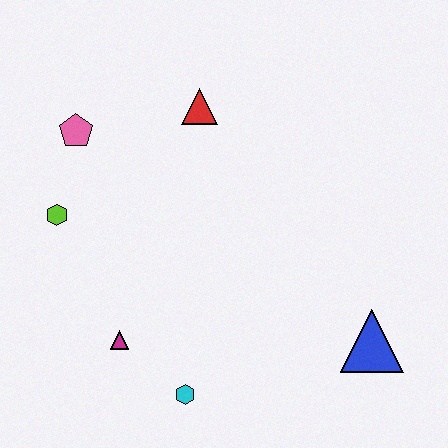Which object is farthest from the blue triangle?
The pink pentagon is farthest from the blue triangle.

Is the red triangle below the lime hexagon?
No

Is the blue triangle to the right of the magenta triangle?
Yes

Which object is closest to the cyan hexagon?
The magenta triangle is closest to the cyan hexagon.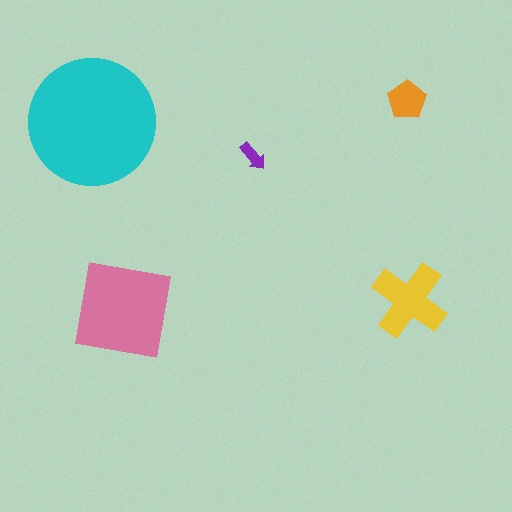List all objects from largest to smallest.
The cyan circle, the pink square, the yellow cross, the orange pentagon, the purple arrow.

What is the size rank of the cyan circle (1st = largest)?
1st.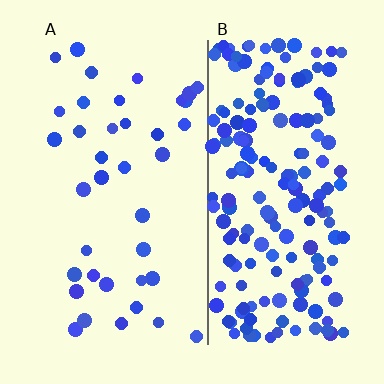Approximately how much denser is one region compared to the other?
Approximately 4.8× — region B over region A.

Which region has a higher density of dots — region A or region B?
B (the right).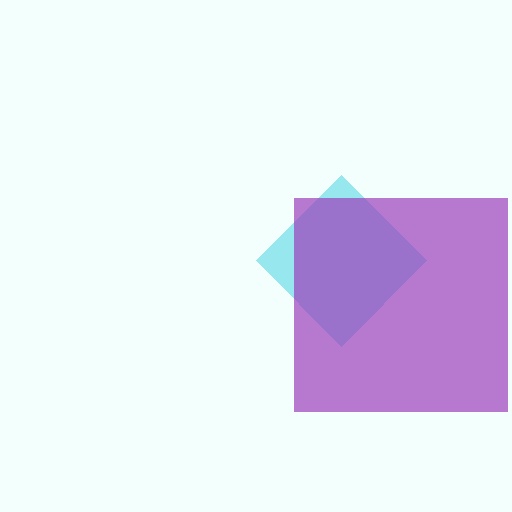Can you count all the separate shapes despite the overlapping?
Yes, there are 2 separate shapes.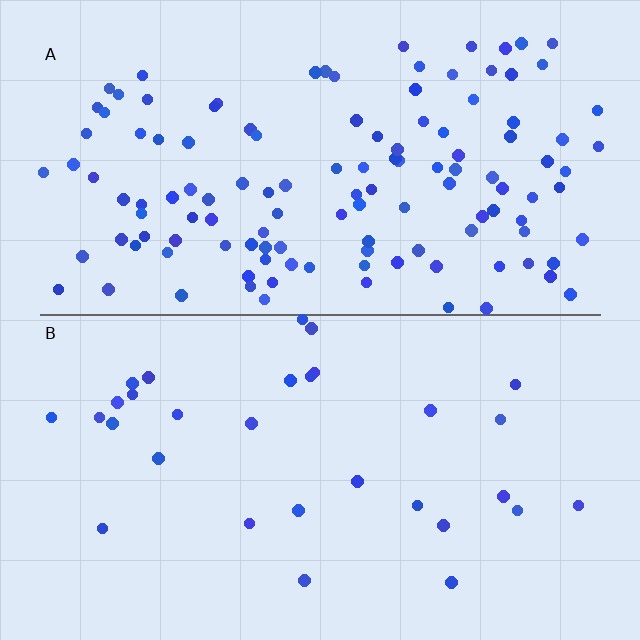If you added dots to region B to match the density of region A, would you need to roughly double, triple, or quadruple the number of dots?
Approximately quadruple.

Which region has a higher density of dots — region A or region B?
A (the top).